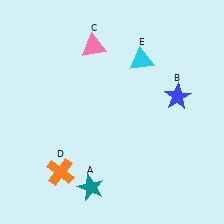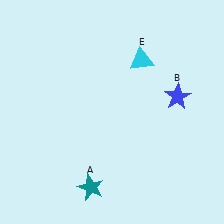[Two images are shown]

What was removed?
The pink triangle (C), the orange cross (D) were removed in Image 2.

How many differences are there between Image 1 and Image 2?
There are 2 differences between the two images.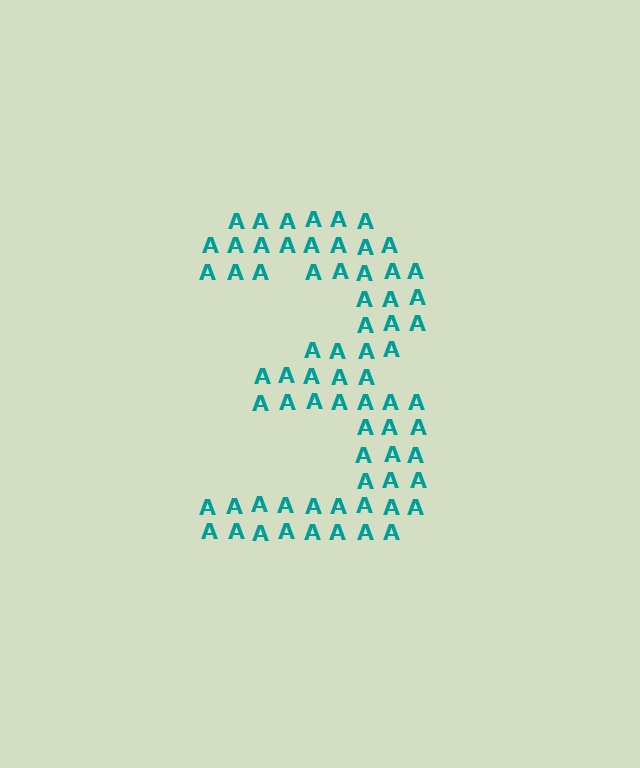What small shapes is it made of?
It is made of small letter A's.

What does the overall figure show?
The overall figure shows the digit 3.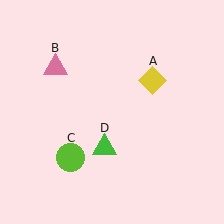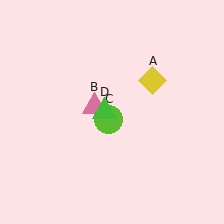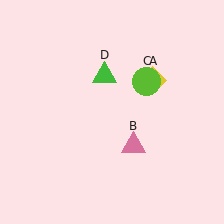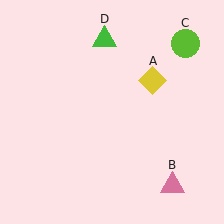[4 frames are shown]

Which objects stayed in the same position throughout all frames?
Yellow diamond (object A) remained stationary.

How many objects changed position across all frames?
3 objects changed position: pink triangle (object B), lime circle (object C), green triangle (object D).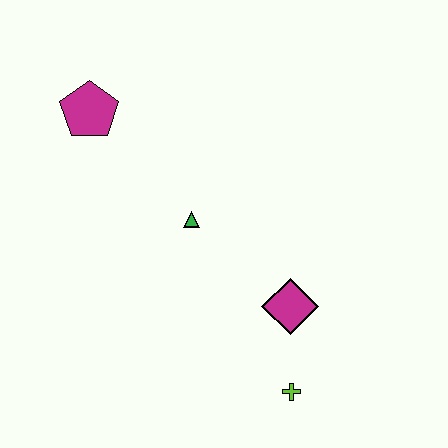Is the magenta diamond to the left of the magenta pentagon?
No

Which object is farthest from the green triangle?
The lime cross is farthest from the green triangle.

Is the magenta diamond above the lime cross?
Yes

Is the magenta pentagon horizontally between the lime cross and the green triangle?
No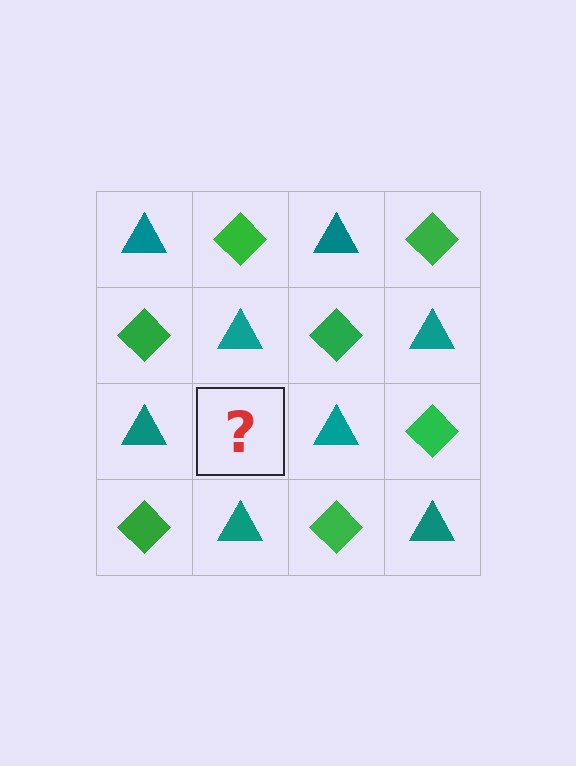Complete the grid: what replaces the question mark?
The question mark should be replaced with a green diamond.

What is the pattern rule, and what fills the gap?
The rule is that it alternates teal triangle and green diamond in a checkerboard pattern. The gap should be filled with a green diamond.